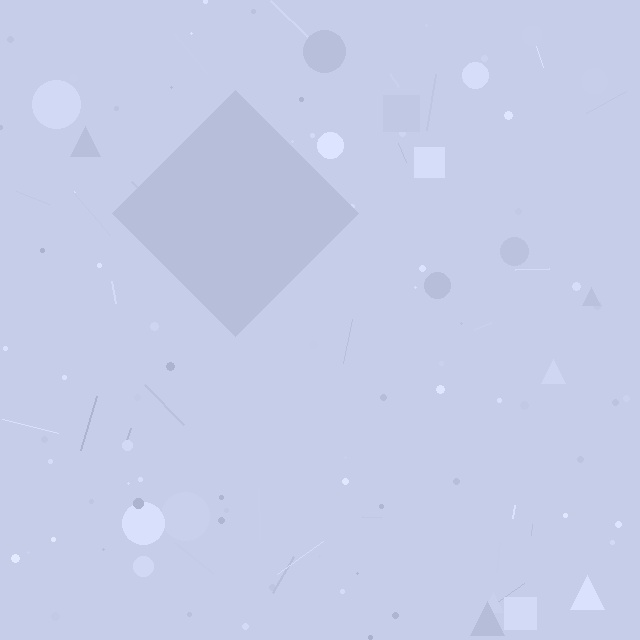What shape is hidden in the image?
A diamond is hidden in the image.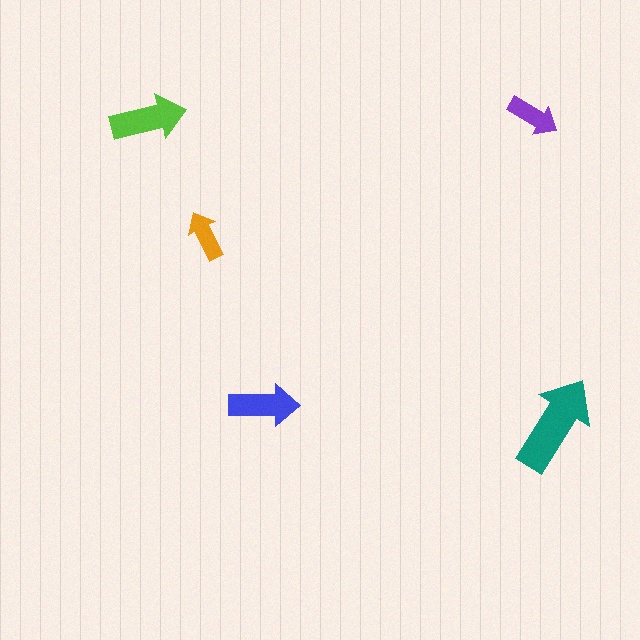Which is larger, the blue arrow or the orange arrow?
The blue one.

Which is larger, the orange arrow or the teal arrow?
The teal one.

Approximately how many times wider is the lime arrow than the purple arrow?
About 1.5 times wider.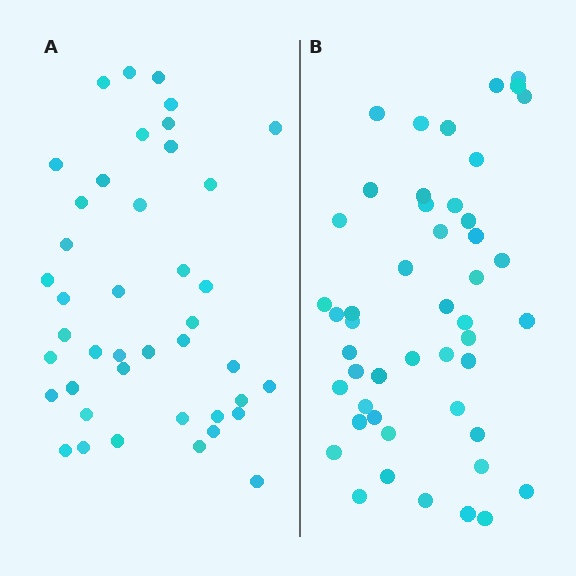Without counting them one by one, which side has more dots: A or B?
Region B (the right region) has more dots.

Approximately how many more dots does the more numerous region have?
Region B has about 6 more dots than region A.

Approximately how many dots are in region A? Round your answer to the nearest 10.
About 40 dots. (The exact count is 42, which rounds to 40.)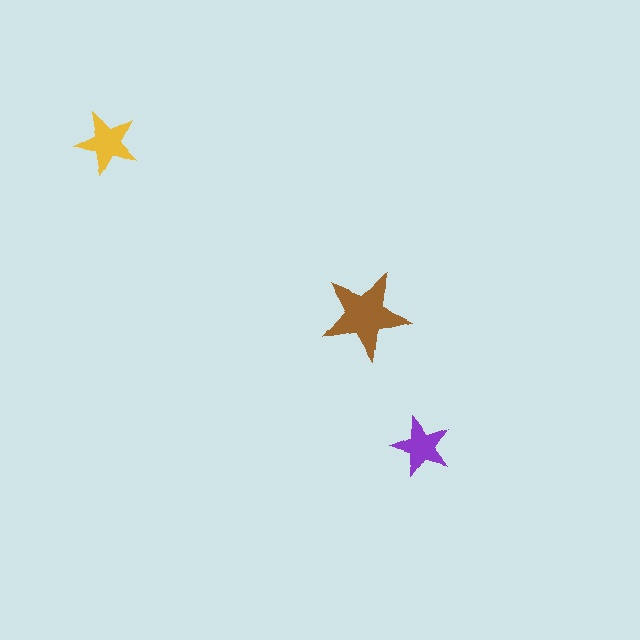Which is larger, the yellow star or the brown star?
The brown one.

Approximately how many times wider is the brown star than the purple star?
About 1.5 times wider.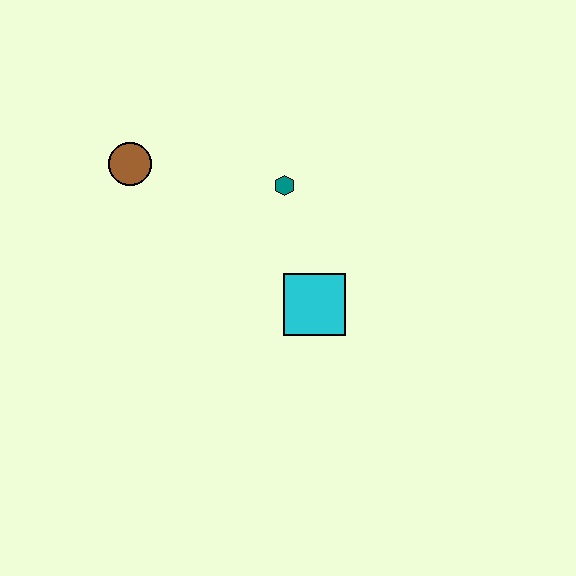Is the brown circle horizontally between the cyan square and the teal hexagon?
No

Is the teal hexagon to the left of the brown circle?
No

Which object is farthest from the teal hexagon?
The brown circle is farthest from the teal hexagon.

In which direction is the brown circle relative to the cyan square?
The brown circle is to the left of the cyan square.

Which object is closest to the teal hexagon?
The cyan square is closest to the teal hexagon.